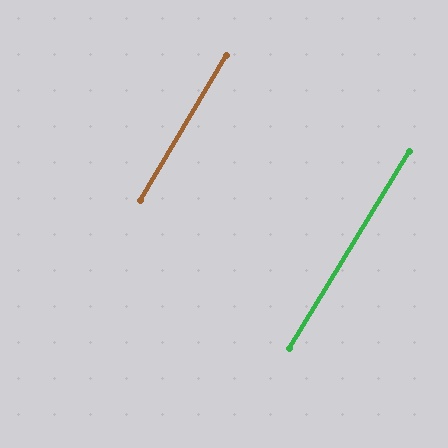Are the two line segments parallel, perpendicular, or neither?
Parallel — their directions differ by only 0.2°.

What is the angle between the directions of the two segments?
Approximately 0 degrees.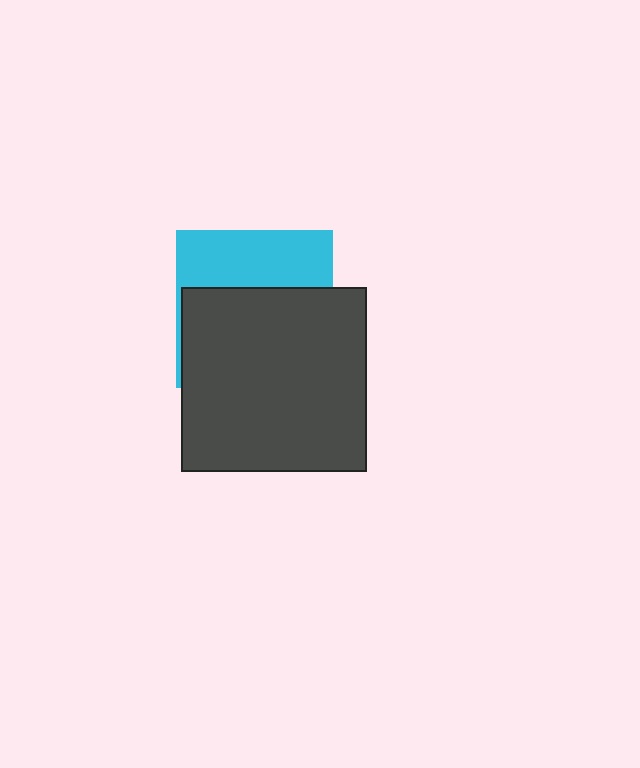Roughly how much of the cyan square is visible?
A small part of it is visible (roughly 39%).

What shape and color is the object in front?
The object in front is a dark gray square.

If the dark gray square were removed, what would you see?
You would see the complete cyan square.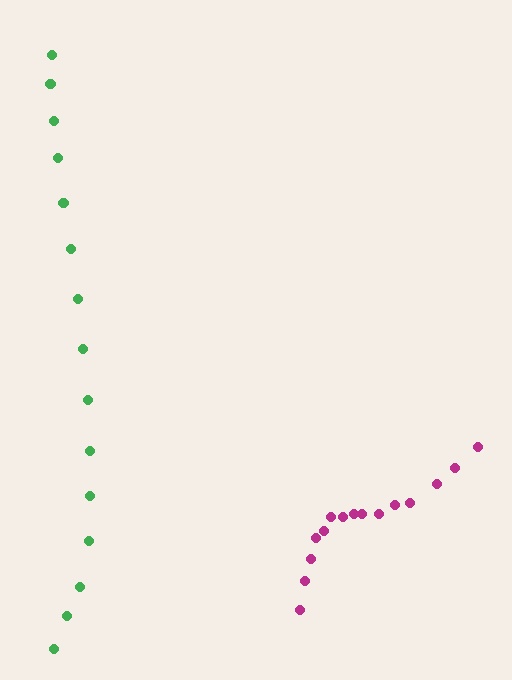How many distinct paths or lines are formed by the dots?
There are 2 distinct paths.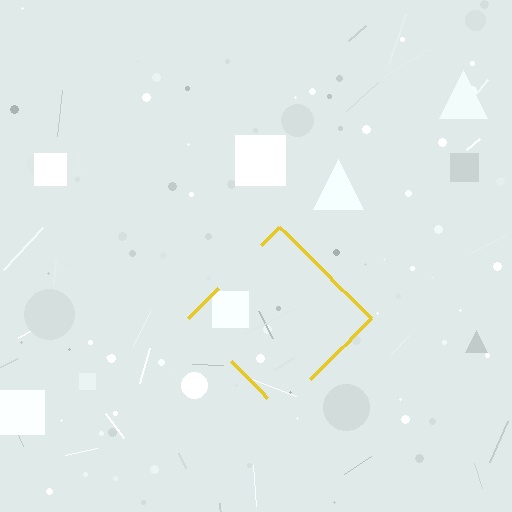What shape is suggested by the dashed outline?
The dashed outline suggests a diamond.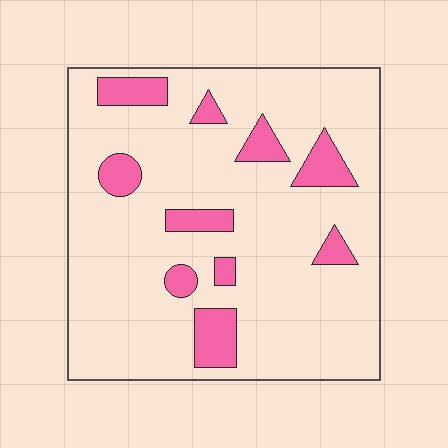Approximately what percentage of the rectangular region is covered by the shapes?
Approximately 15%.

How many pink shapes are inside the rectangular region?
10.